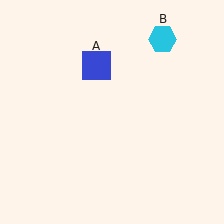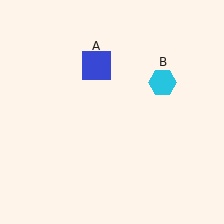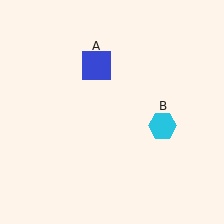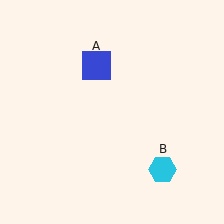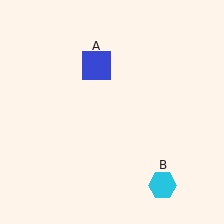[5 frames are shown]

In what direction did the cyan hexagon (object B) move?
The cyan hexagon (object B) moved down.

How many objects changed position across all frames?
1 object changed position: cyan hexagon (object B).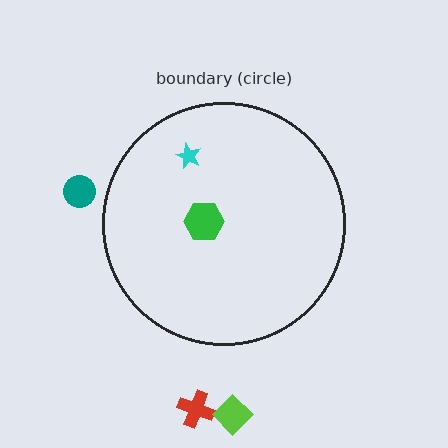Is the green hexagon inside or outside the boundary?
Inside.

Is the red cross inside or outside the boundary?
Outside.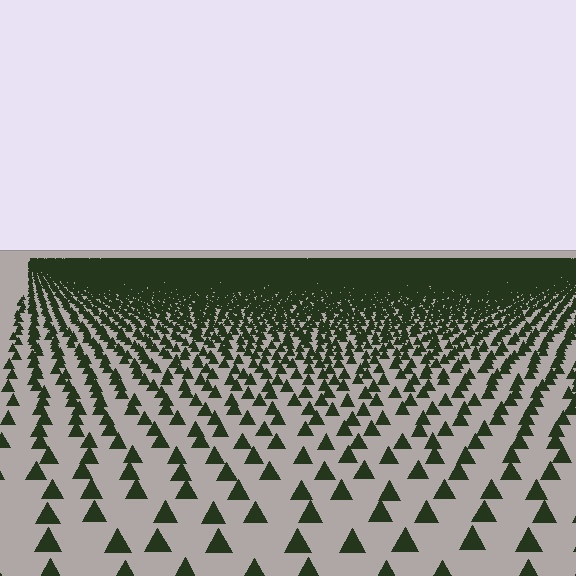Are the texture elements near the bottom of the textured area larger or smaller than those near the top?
Larger. Near the bottom, elements are closer to the viewer and appear at a bigger on-screen size.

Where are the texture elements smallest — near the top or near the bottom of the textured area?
Near the top.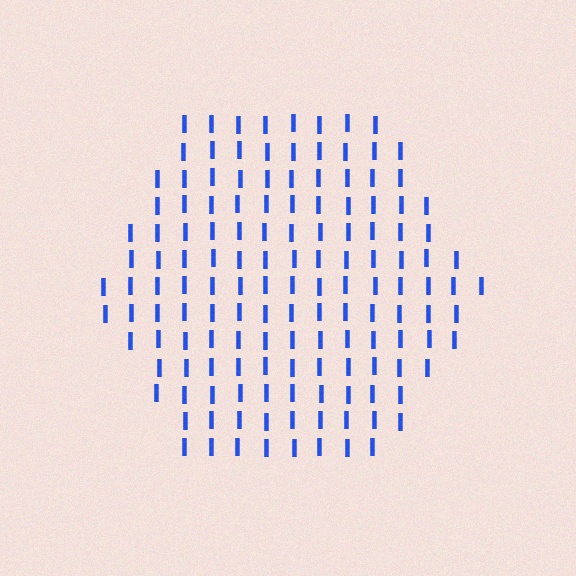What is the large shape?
The large shape is a hexagon.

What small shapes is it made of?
It is made of small letter I's.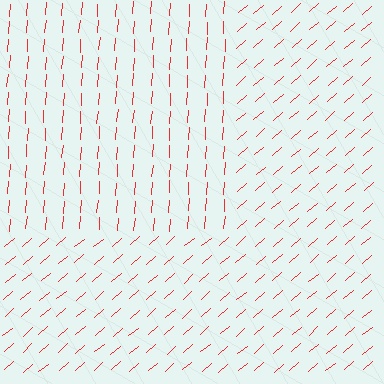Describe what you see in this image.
The image is filled with small red line segments. A rectangle region in the image has lines oriented differently from the surrounding lines, creating a visible texture boundary.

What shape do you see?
I see a rectangle.